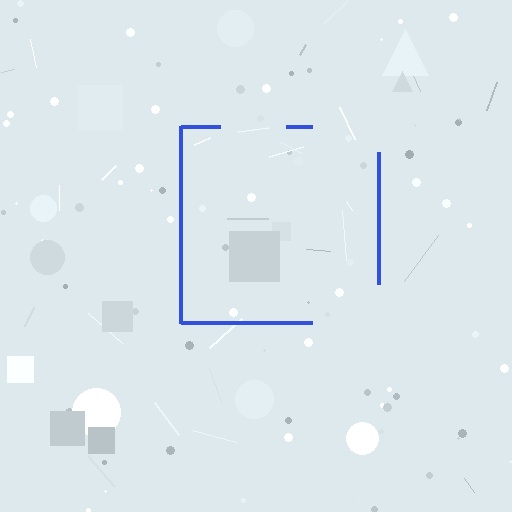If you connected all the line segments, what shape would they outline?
They would outline a square.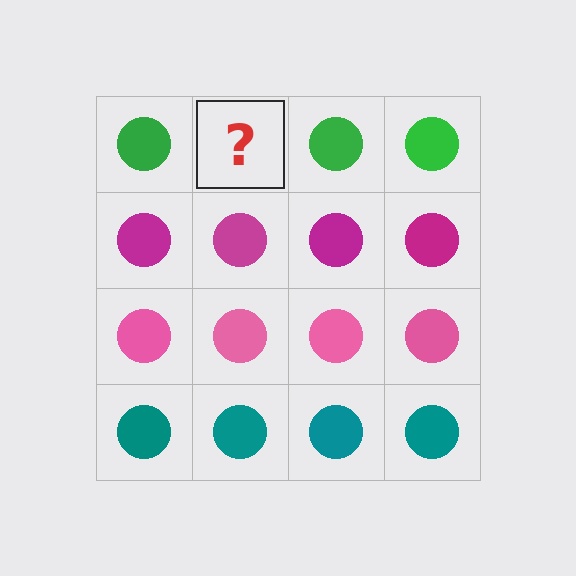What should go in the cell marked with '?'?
The missing cell should contain a green circle.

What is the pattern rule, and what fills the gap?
The rule is that each row has a consistent color. The gap should be filled with a green circle.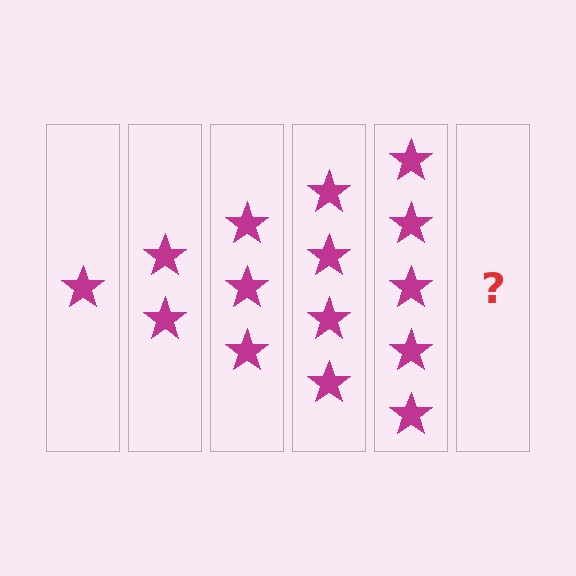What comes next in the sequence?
The next element should be 6 stars.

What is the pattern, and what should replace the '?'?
The pattern is that each step adds one more star. The '?' should be 6 stars.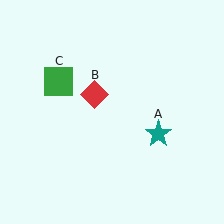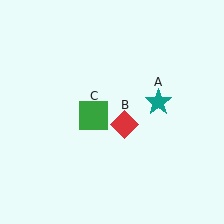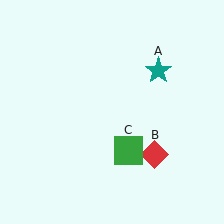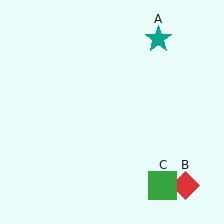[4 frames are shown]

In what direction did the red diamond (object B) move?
The red diamond (object B) moved down and to the right.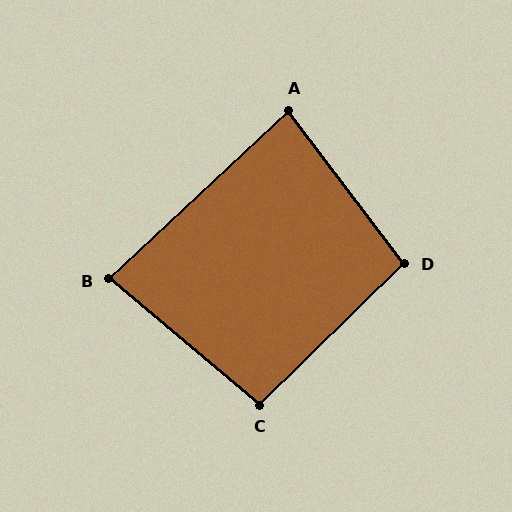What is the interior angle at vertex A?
Approximately 84 degrees (acute).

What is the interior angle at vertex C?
Approximately 96 degrees (obtuse).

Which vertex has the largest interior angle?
D, at approximately 97 degrees.